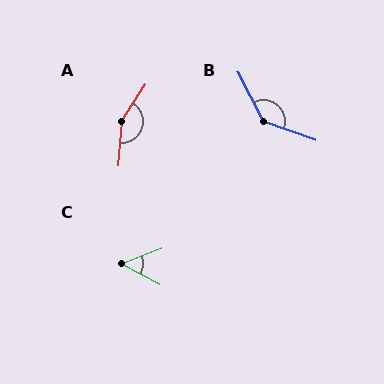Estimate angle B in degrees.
Approximately 137 degrees.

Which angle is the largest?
A, at approximately 151 degrees.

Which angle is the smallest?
C, at approximately 49 degrees.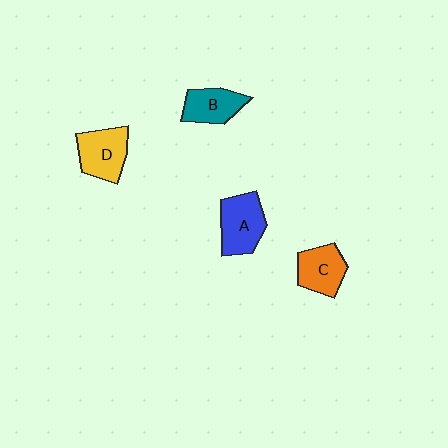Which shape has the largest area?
Shape A (blue).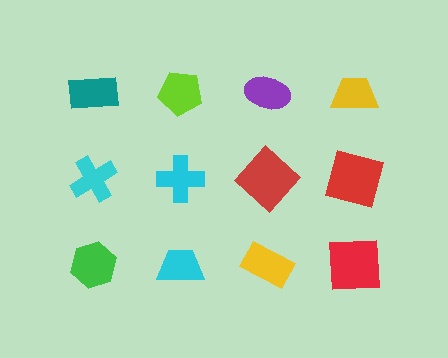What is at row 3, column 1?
A green hexagon.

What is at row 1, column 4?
A yellow trapezoid.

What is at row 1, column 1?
A teal rectangle.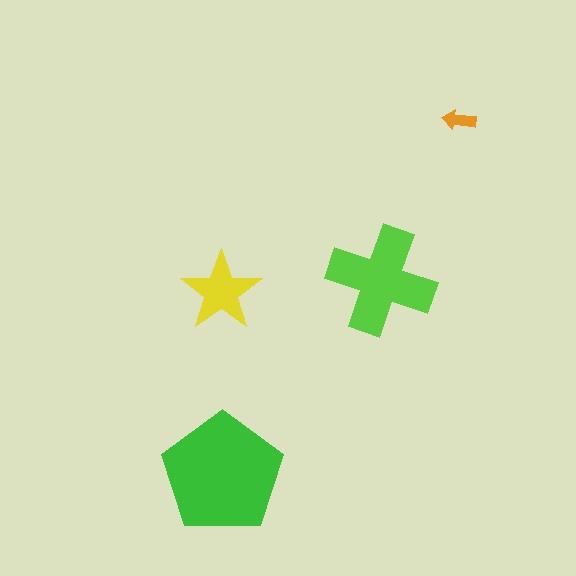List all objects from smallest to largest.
The orange arrow, the yellow star, the lime cross, the green pentagon.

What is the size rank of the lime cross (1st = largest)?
2nd.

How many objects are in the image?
There are 4 objects in the image.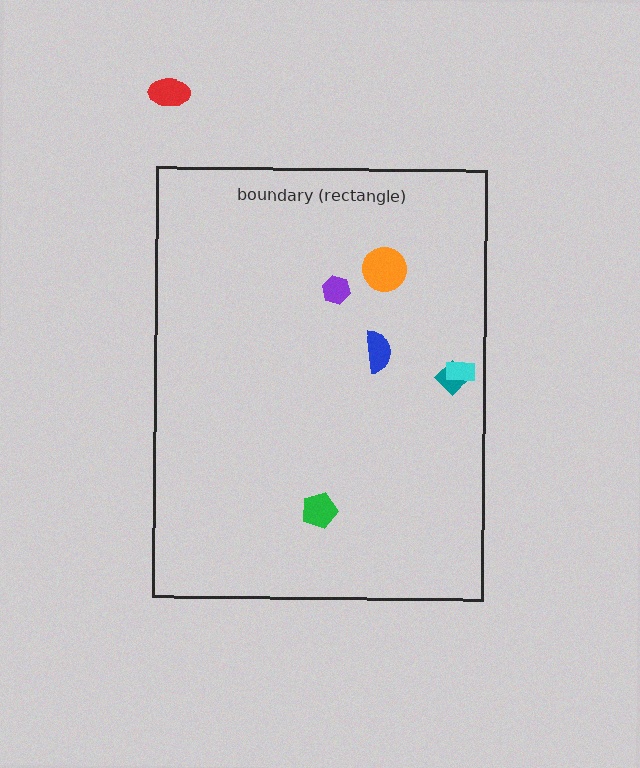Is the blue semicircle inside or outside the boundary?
Inside.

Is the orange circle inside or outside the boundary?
Inside.